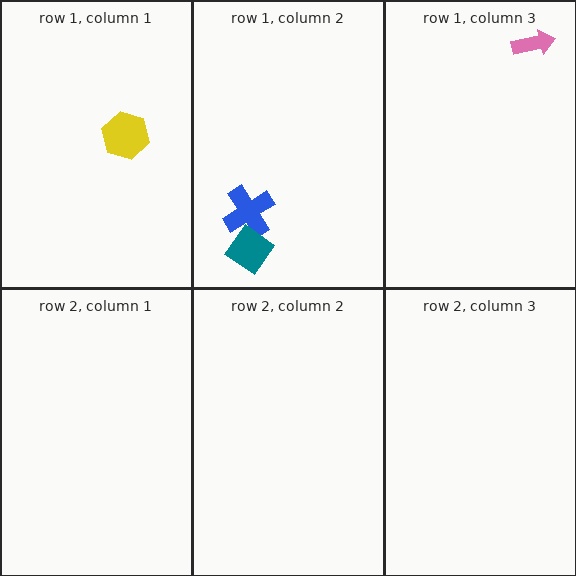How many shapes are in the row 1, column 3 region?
1.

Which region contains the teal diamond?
The row 1, column 2 region.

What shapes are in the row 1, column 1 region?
The yellow hexagon.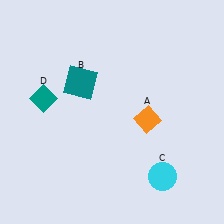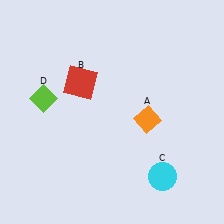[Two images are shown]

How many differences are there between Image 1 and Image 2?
There are 2 differences between the two images.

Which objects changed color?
B changed from teal to red. D changed from teal to lime.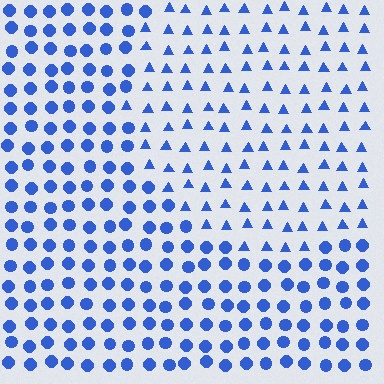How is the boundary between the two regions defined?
The boundary is defined by a change in element shape: triangles inside vs. circles outside. All elements share the same color and spacing.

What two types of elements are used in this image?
The image uses triangles inside the circle region and circles outside it.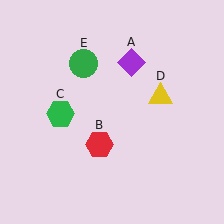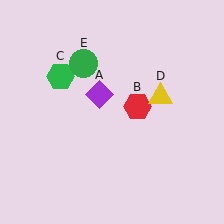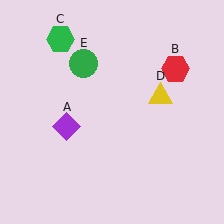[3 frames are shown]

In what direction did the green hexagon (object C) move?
The green hexagon (object C) moved up.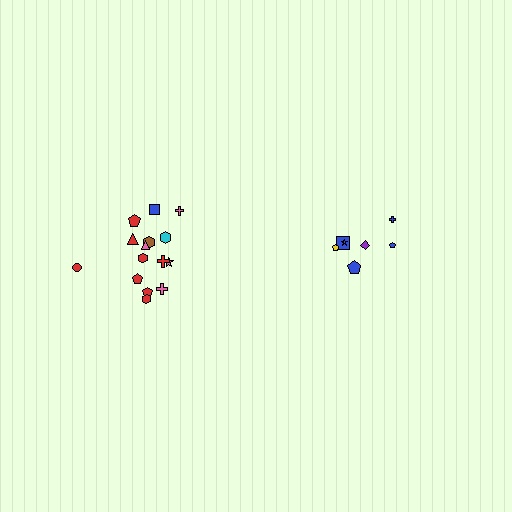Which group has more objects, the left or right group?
The left group.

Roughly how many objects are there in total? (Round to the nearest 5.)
Roughly 20 objects in total.